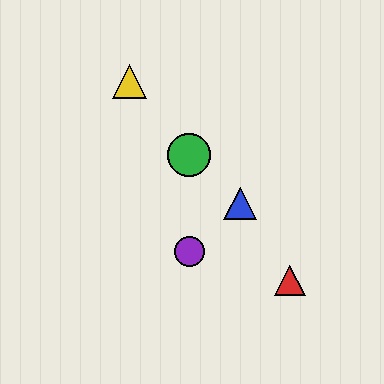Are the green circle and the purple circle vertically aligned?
Yes, both are at x≈189.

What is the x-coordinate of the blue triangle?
The blue triangle is at x≈240.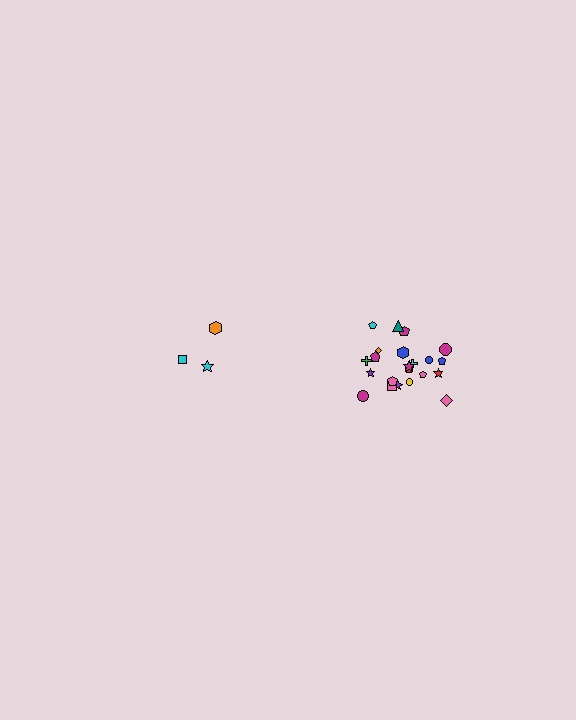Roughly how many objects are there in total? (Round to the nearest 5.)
Roughly 25 objects in total.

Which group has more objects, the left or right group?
The right group.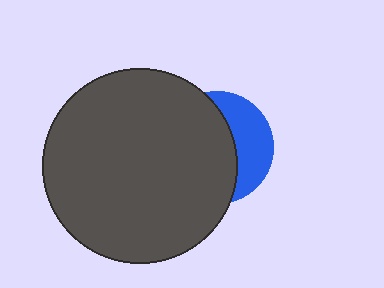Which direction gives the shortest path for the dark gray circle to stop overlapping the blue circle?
Moving left gives the shortest separation.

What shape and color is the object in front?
The object in front is a dark gray circle.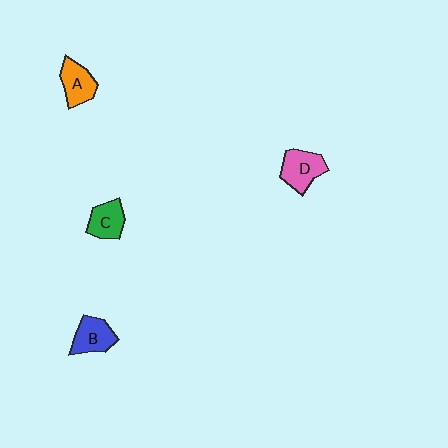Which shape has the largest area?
Shape D (pink).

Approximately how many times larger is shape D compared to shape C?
Approximately 1.2 times.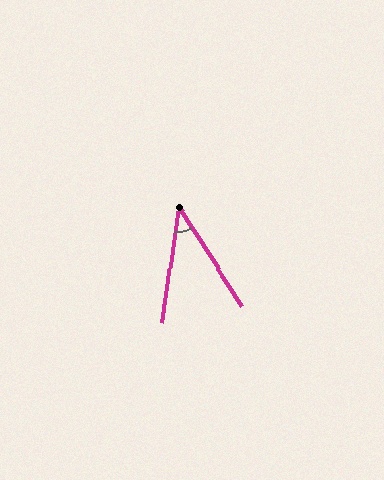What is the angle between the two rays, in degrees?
Approximately 41 degrees.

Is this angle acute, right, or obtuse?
It is acute.